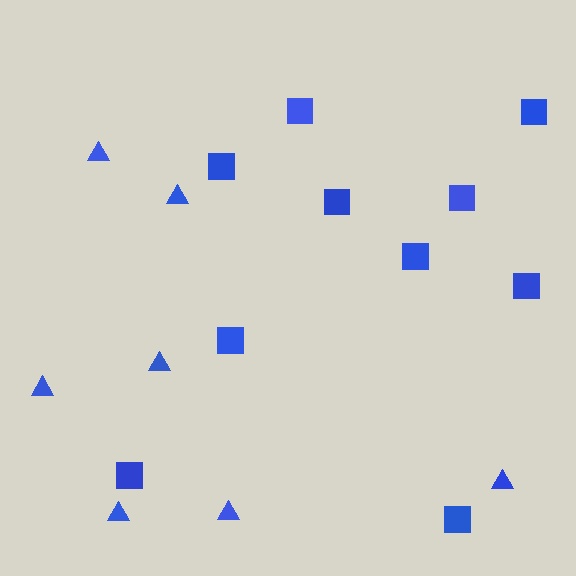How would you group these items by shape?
There are 2 groups: one group of squares (10) and one group of triangles (7).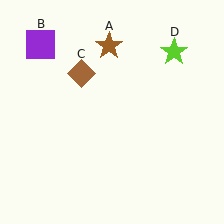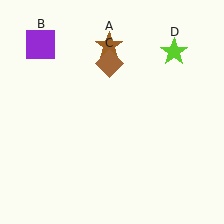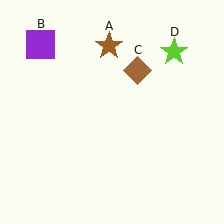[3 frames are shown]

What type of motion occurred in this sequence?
The brown diamond (object C) rotated clockwise around the center of the scene.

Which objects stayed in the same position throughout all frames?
Brown star (object A) and purple square (object B) and lime star (object D) remained stationary.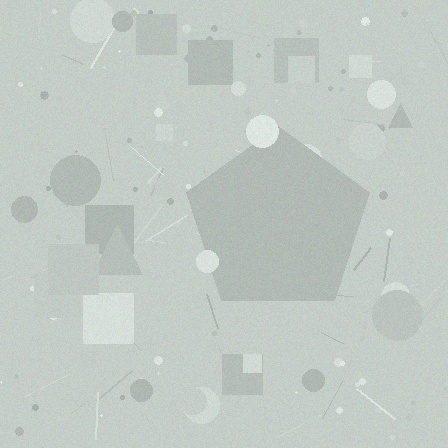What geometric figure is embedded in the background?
A pentagon is embedded in the background.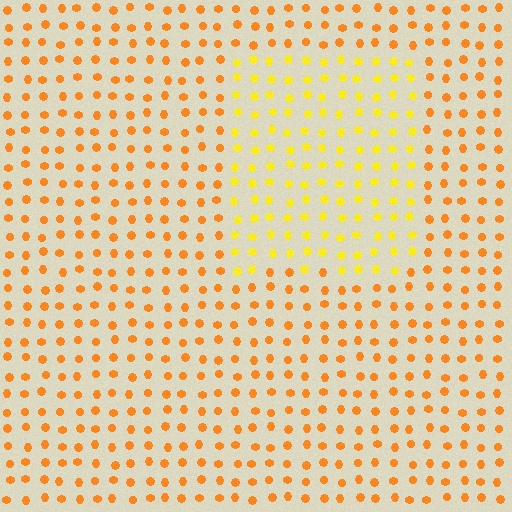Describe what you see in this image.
The image is filled with small orange elements in a uniform arrangement. A rectangle-shaped region is visible where the elements are tinted to a slightly different hue, forming a subtle color boundary.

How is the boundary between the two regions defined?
The boundary is defined purely by a slight shift in hue (about 28 degrees). Spacing, size, and orientation are identical on both sides.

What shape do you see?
I see a rectangle.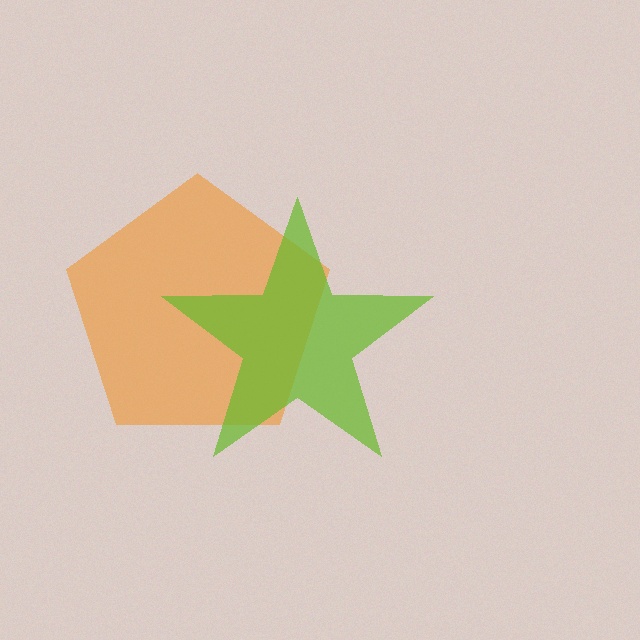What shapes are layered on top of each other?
The layered shapes are: an orange pentagon, a lime star.